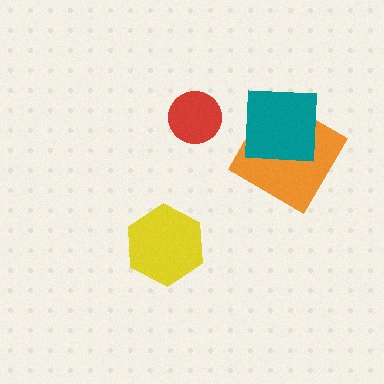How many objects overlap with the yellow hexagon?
0 objects overlap with the yellow hexagon.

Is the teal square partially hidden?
No, no other shape covers it.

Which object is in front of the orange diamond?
The teal square is in front of the orange diamond.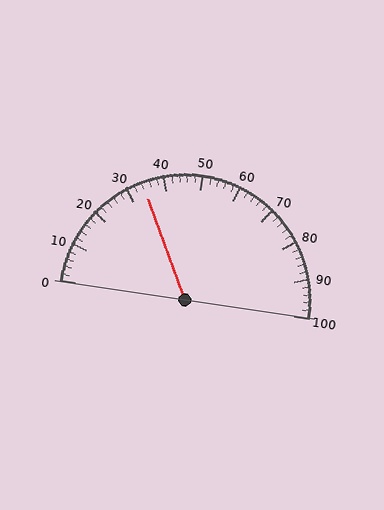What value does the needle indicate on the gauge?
The needle indicates approximately 34.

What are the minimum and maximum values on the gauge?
The gauge ranges from 0 to 100.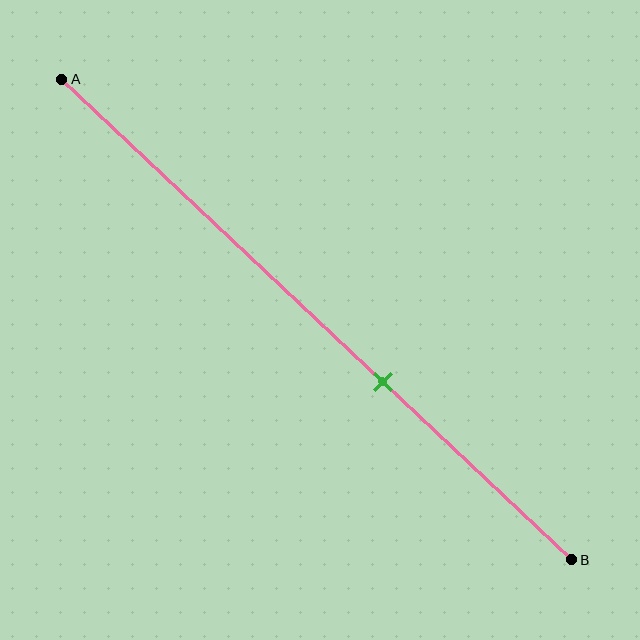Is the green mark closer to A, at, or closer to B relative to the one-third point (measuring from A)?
The green mark is closer to point B than the one-third point of segment AB.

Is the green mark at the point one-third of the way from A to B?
No, the mark is at about 65% from A, not at the 33% one-third point.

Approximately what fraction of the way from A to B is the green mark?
The green mark is approximately 65% of the way from A to B.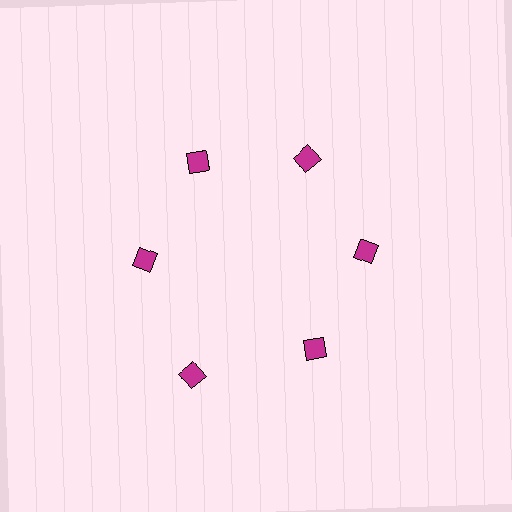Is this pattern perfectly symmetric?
No. The 6 magenta diamonds are arranged in a ring, but one element near the 7 o'clock position is pushed outward from the center, breaking the 6-fold rotational symmetry.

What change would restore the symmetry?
The symmetry would be restored by moving it inward, back onto the ring so that all 6 diamonds sit at equal angles and equal distance from the center.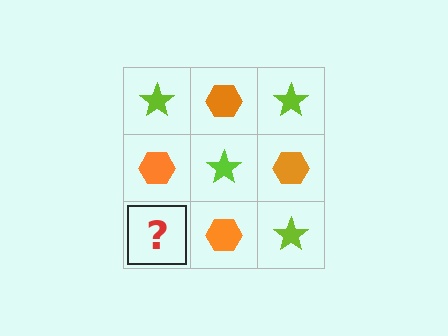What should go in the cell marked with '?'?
The missing cell should contain a lime star.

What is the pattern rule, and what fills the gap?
The rule is that it alternates lime star and orange hexagon in a checkerboard pattern. The gap should be filled with a lime star.